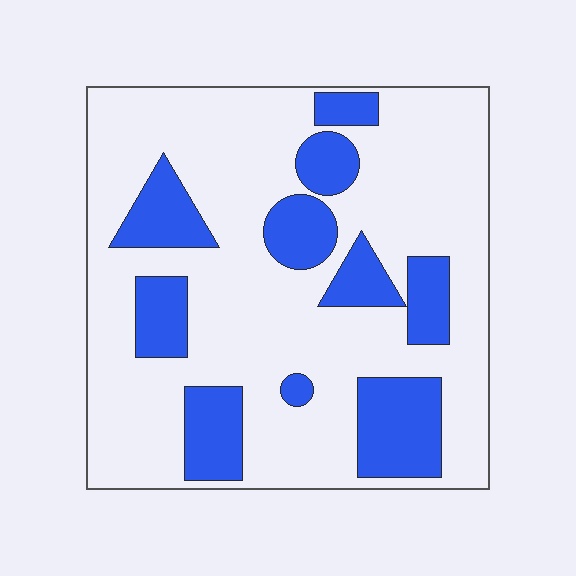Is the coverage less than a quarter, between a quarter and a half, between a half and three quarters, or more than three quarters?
Between a quarter and a half.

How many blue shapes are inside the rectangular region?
10.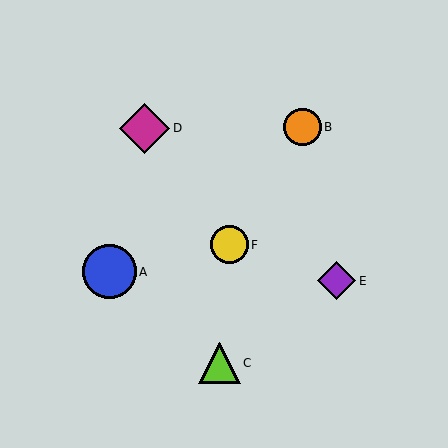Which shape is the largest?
The blue circle (labeled A) is the largest.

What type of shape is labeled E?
Shape E is a purple diamond.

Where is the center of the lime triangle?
The center of the lime triangle is at (219, 363).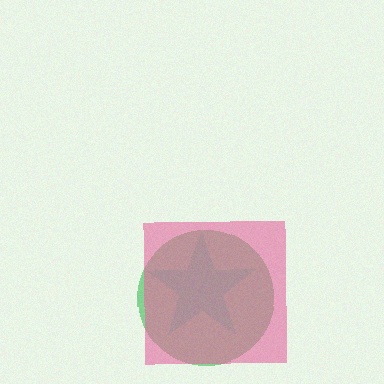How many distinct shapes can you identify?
There are 3 distinct shapes: a cyan star, a green circle, a pink square.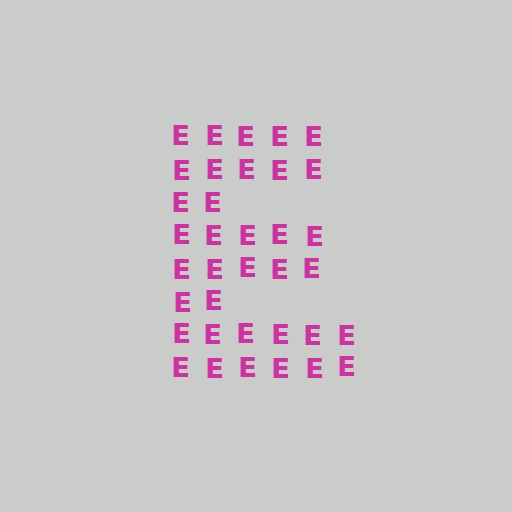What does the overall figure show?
The overall figure shows the letter E.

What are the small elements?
The small elements are letter E's.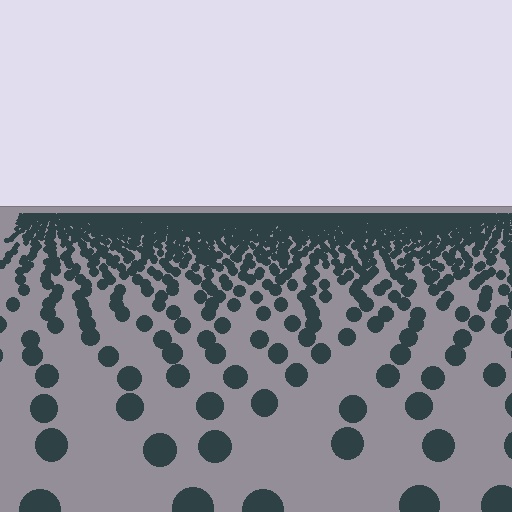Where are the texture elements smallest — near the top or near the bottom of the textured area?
Near the top.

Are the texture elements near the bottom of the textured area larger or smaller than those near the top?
Larger. Near the bottom, elements are closer to the viewer and appear at a bigger on-screen size.